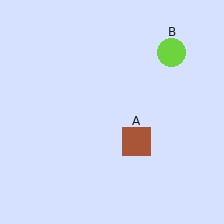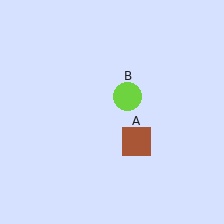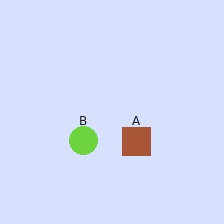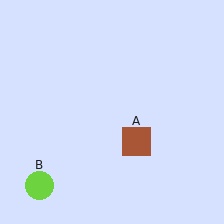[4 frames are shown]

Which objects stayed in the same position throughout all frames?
Brown square (object A) remained stationary.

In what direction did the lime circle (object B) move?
The lime circle (object B) moved down and to the left.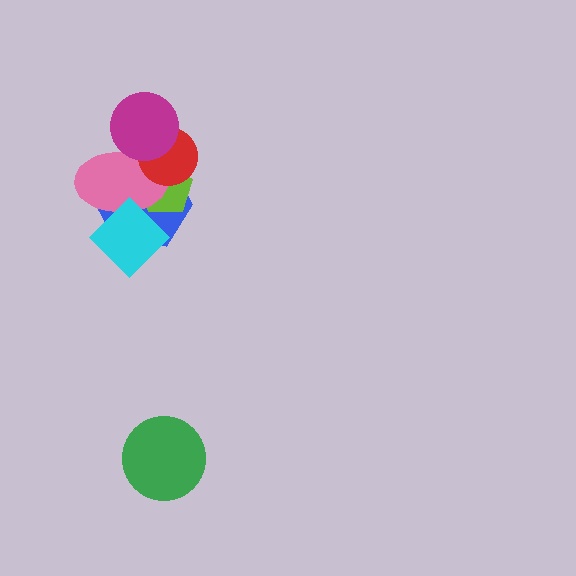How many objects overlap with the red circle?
4 objects overlap with the red circle.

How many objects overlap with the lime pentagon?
4 objects overlap with the lime pentagon.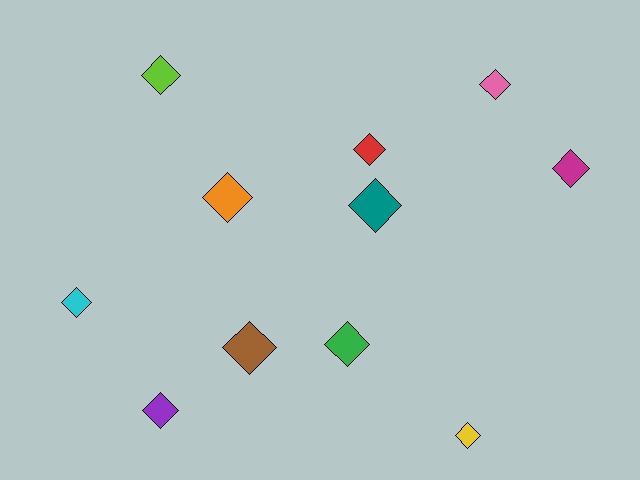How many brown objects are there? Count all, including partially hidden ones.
There is 1 brown object.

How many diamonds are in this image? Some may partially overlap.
There are 11 diamonds.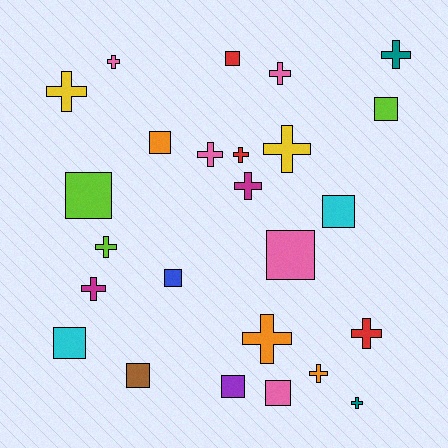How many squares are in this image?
There are 11 squares.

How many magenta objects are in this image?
There are 2 magenta objects.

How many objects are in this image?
There are 25 objects.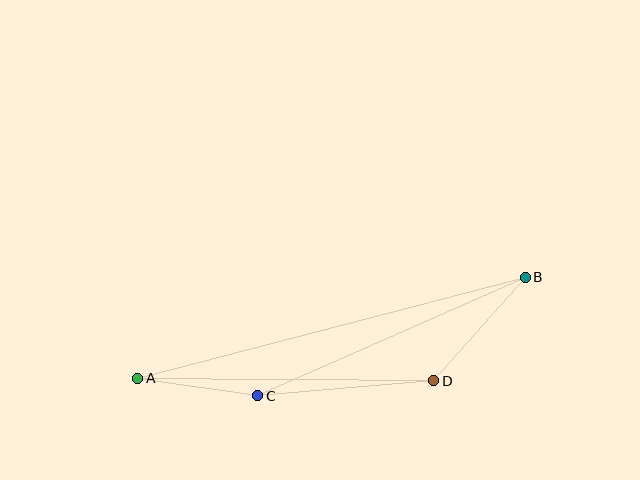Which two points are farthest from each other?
Points A and B are farthest from each other.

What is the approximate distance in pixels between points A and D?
The distance between A and D is approximately 296 pixels.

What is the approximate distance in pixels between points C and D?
The distance between C and D is approximately 177 pixels.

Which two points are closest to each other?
Points A and C are closest to each other.